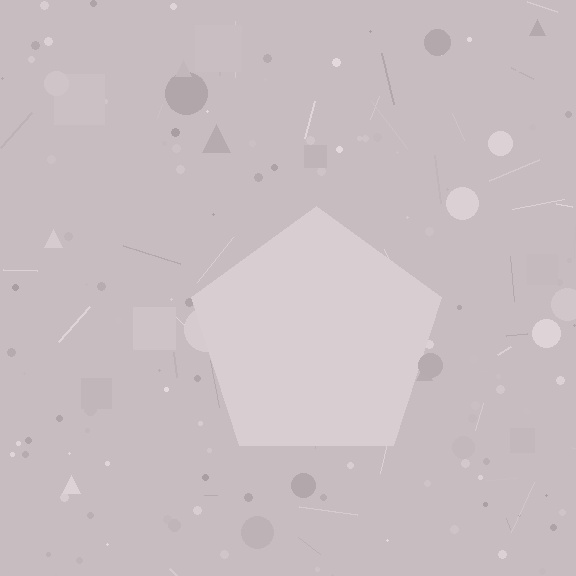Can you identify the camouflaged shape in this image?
The camouflaged shape is a pentagon.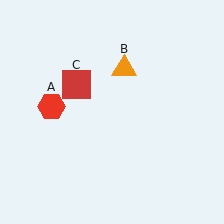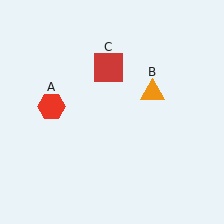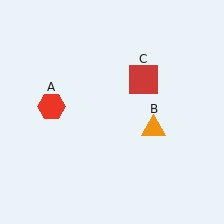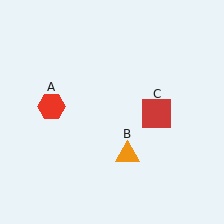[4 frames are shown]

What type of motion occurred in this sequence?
The orange triangle (object B), red square (object C) rotated clockwise around the center of the scene.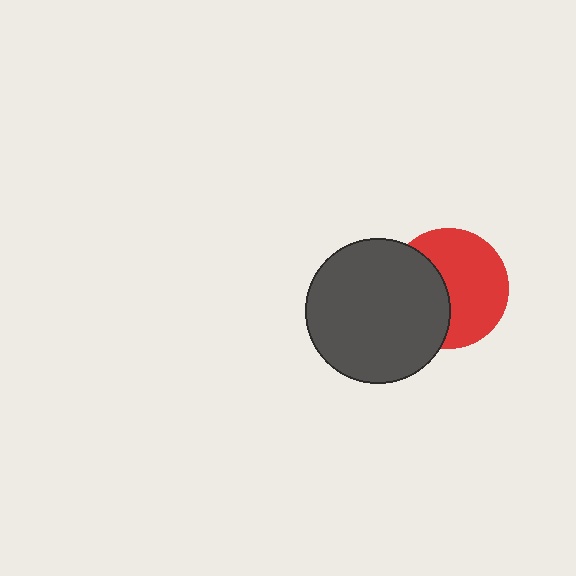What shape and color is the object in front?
The object in front is a dark gray circle.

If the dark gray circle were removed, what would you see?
You would see the complete red circle.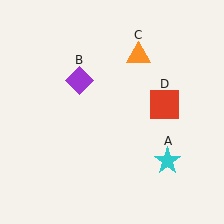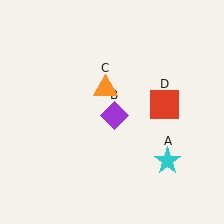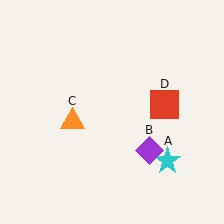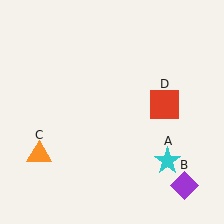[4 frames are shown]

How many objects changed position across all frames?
2 objects changed position: purple diamond (object B), orange triangle (object C).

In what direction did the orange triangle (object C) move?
The orange triangle (object C) moved down and to the left.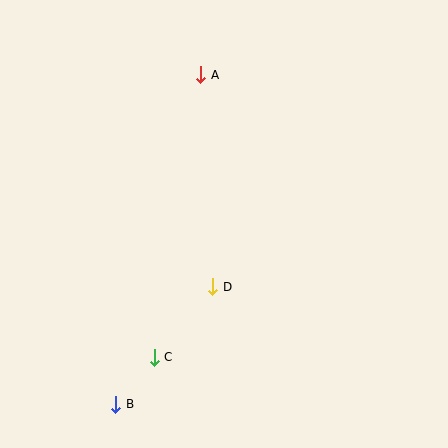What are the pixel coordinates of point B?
Point B is at (116, 404).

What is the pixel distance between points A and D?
The distance between A and D is 213 pixels.